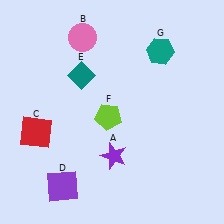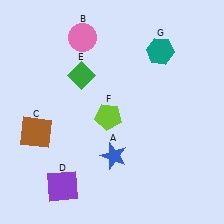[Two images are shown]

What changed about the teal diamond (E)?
In Image 1, E is teal. In Image 2, it changed to green.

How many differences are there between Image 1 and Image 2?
There are 3 differences between the two images.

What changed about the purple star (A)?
In Image 1, A is purple. In Image 2, it changed to blue.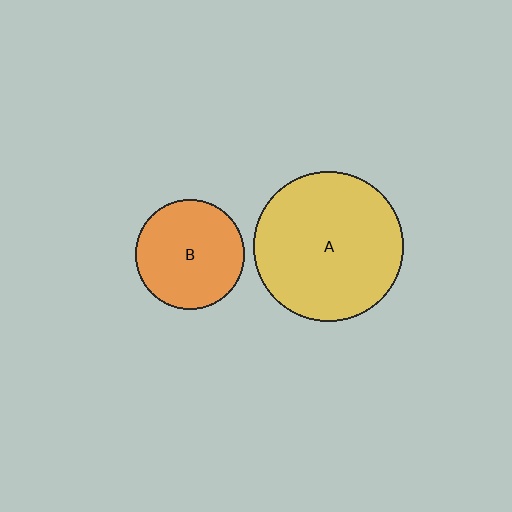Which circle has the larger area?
Circle A (yellow).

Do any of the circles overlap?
No, none of the circles overlap.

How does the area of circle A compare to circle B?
Approximately 1.8 times.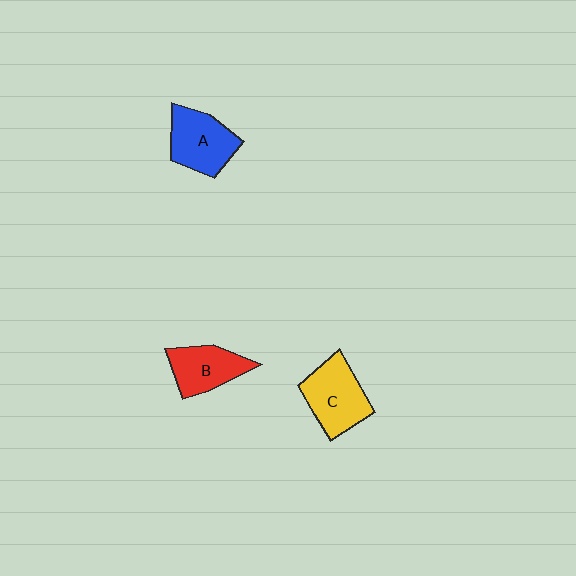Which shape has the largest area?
Shape C (yellow).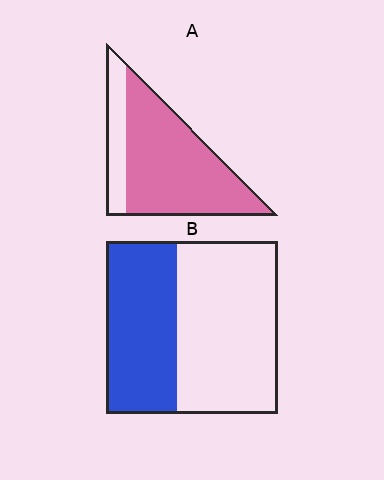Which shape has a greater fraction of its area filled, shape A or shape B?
Shape A.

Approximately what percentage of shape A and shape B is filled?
A is approximately 80% and B is approximately 40%.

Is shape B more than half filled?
No.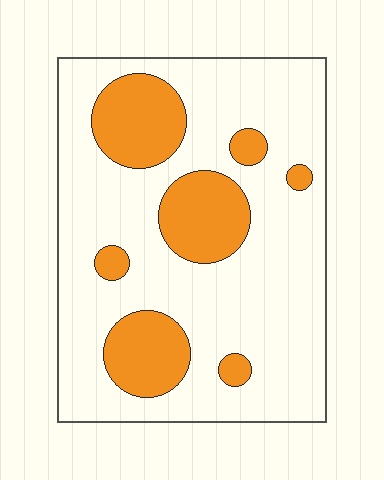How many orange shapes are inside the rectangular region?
7.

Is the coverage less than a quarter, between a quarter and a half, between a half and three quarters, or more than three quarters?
Less than a quarter.